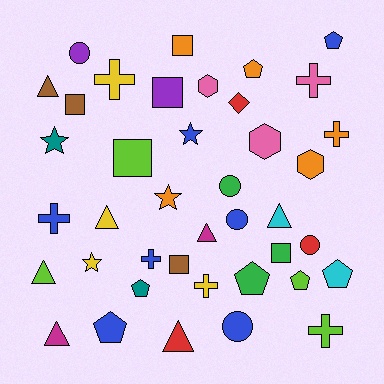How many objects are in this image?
There are 40 objects.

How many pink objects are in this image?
There are 3 pink objects.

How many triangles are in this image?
There are 7 triangles.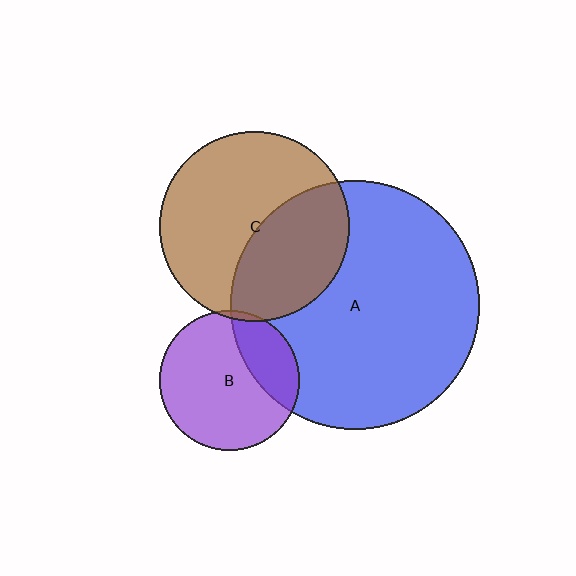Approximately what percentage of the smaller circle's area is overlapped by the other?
Approximately 40%.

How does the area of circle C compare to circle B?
Approximately 1.8 times.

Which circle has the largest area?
Circle A (blue).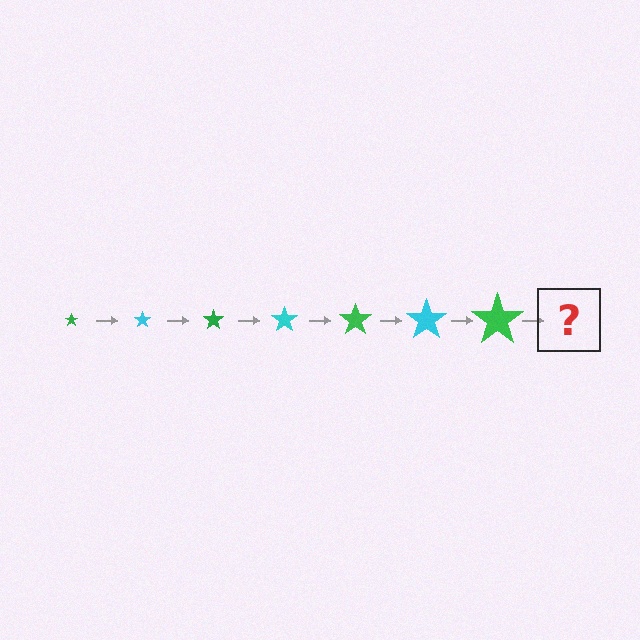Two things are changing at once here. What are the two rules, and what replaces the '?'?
The two rules are that the star grows larger each step and the color cycles through green and cyan. The '?' should be a cyan star, larger than the previous one.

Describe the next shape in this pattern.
It should be a cyan star, larger than the previous one.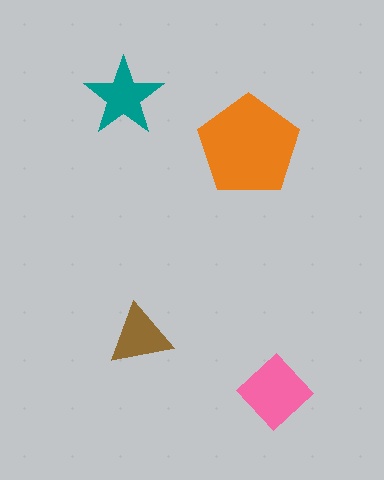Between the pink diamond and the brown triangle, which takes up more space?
The pink diamond.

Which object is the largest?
The orange pentagon.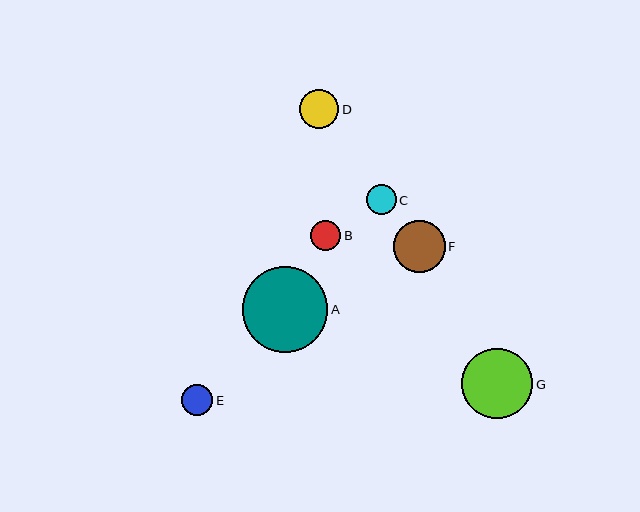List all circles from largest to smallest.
From largest to smallest: A, G, F, D, B, E, C.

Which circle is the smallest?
Circle C is the smallest with a size of approximately 30 pixels.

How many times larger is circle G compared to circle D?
Circle G is approximately 1.8 times the size of circle D.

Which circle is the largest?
Circle A is the largest with a size of approximately 86 pixels.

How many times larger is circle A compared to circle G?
Circle A is approximately 1.2 times the size of circle G.